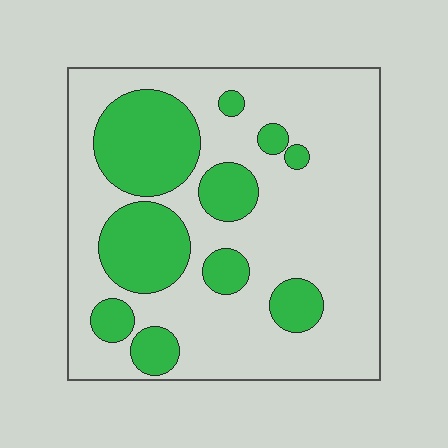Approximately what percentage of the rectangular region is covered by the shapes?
Approximately 30%.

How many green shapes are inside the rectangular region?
10.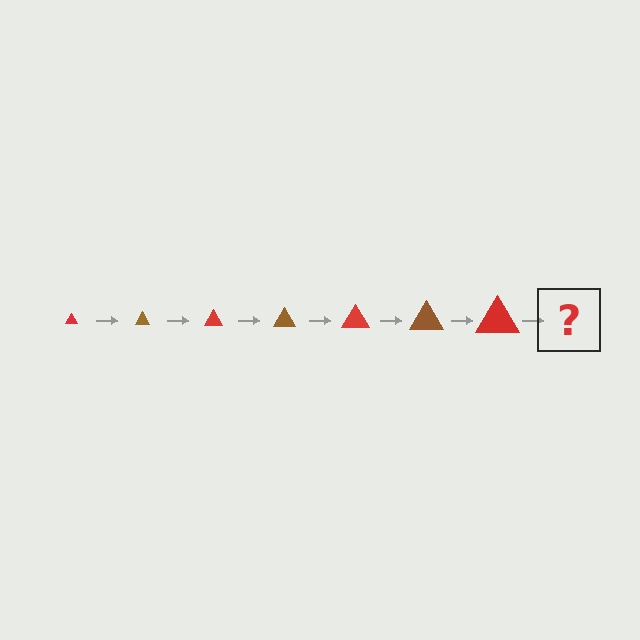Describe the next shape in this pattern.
It should be a brown triangle, larger than the previous one.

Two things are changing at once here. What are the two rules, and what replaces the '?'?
The two rules are that the triangle grows larger each step and the color cycles through red and brown. The '?' should be a brown triangle, larger than the previous one.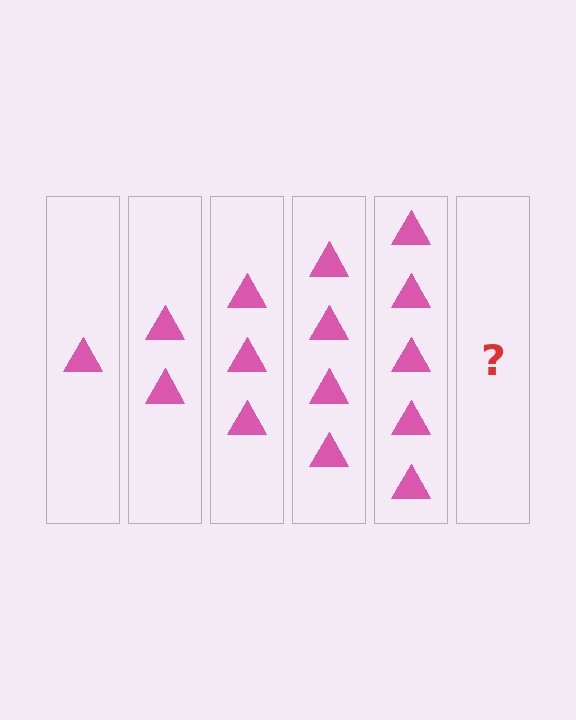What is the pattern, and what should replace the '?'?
The pattern is that each step adds one more triangle. The '?' should be 6 triangles.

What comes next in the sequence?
The next element should be 6 triangles.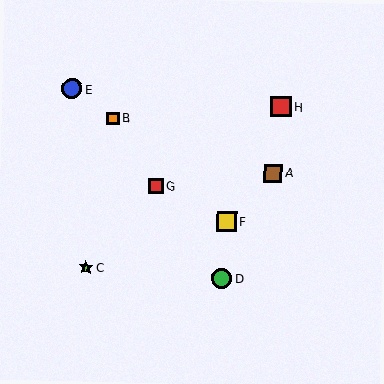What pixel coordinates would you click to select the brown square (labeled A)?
Click at (273, 173) to select the brown square A.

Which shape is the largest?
The blue circle (labeled E) is the largest.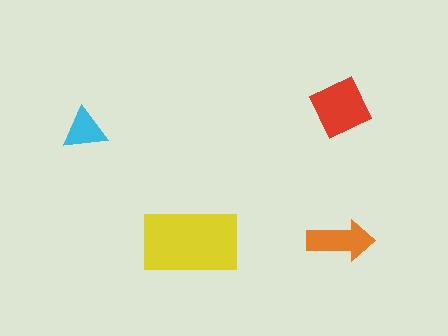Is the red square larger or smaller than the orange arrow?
Larger.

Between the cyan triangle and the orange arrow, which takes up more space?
The orange arrow.